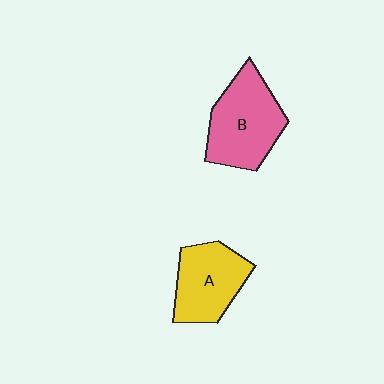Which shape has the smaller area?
Shape A (yellow).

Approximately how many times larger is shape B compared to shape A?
Approximately 1.2 times.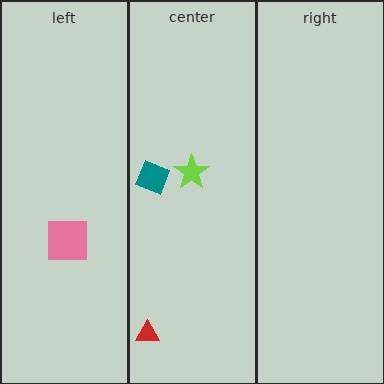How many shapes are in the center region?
3.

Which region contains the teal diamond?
The center region.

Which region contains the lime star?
The center region.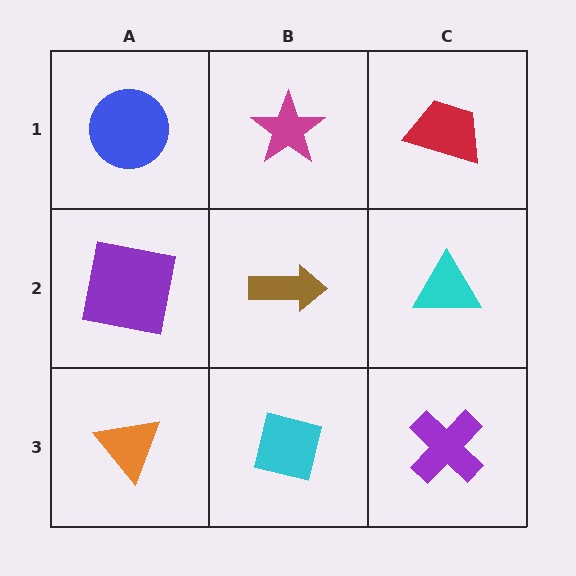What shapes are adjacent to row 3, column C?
A cyan triangle (row 2, column C), a cyan square (row 3, column B).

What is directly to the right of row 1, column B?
A red trapezoid.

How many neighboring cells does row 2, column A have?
3.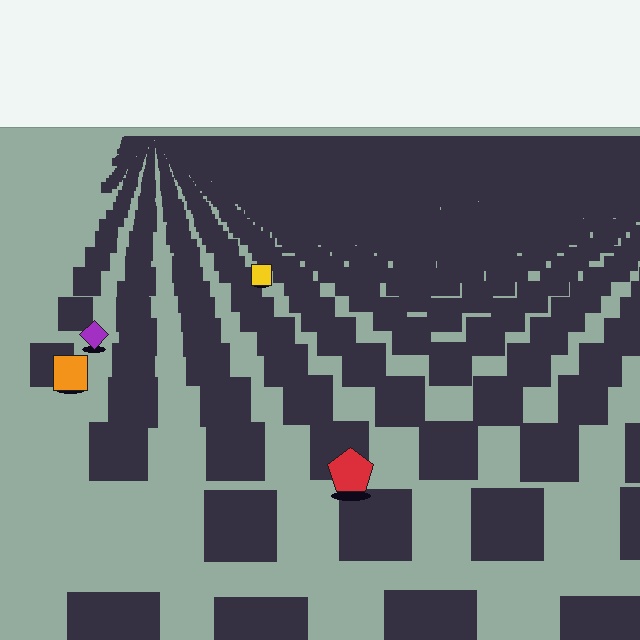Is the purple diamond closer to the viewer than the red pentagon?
No. The red pentagon is closer — you can tell from the texture gradient: the ground texture is coarser near it.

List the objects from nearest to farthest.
From nearest to farthest: the red pentagon, the orange square, the purple diamond, the yellow square.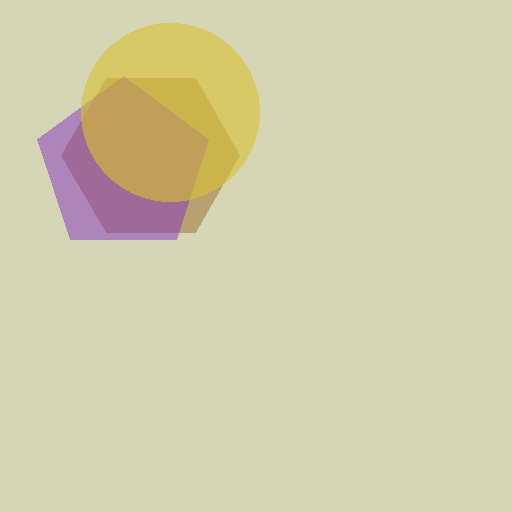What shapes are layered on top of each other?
The layered shapes are: a brown hexagon, a purple pentagon, a yellow circle.